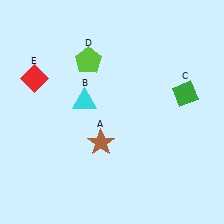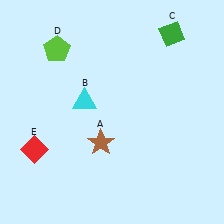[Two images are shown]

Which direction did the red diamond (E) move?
The red diamond (E) moved down.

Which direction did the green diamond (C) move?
The green diamond (C) moved up.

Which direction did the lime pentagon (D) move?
The lime pentagon (D) moved left.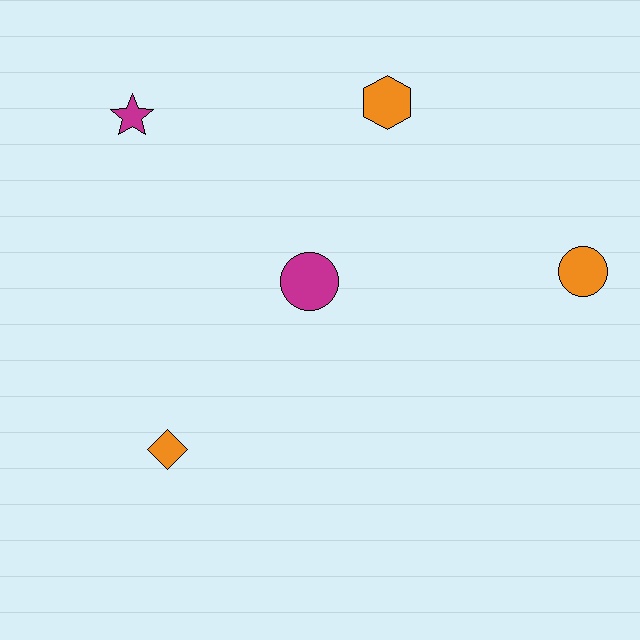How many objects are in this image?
There are 5 objects.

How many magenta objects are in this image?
There are 2 magenta objects.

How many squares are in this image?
There are no squares.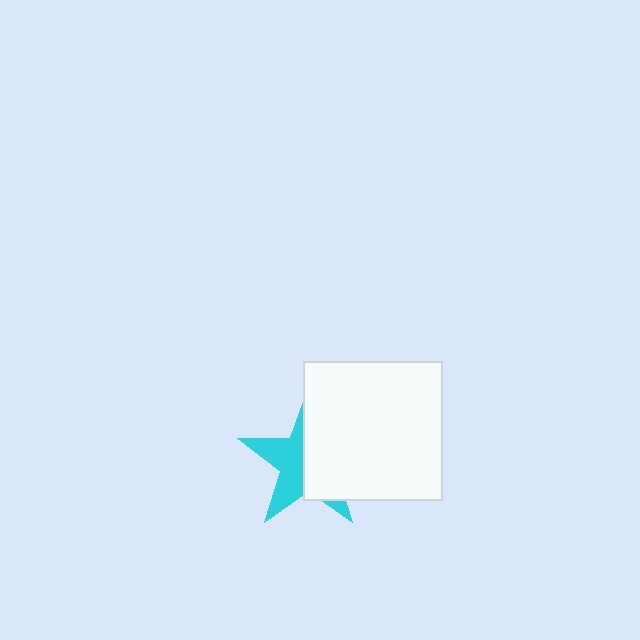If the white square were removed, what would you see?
You would see the complete cyan star.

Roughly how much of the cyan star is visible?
About half of it is visible (roughly 47%).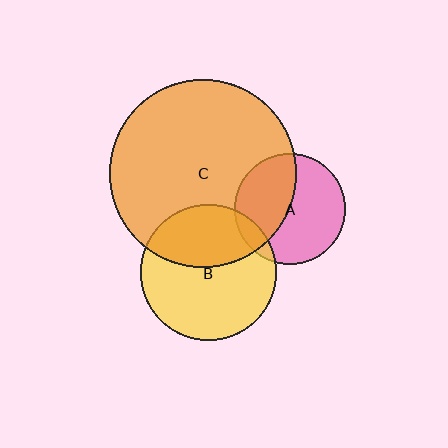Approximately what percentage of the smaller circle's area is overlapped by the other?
Approximately 35%.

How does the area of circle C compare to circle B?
Approximately 1.9 times.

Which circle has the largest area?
Circle C (orange).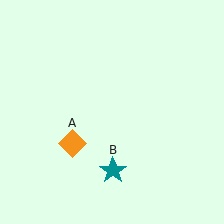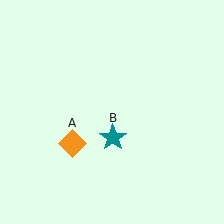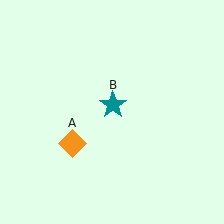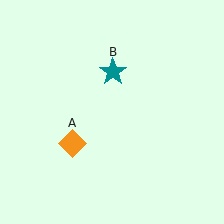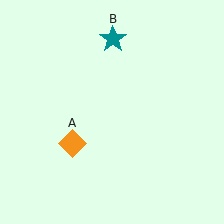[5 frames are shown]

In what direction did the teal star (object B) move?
The teal star (object B) moved up.